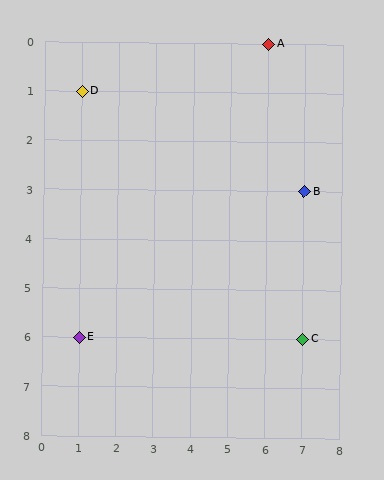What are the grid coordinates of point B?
Point B is at grid coordinates (7, 3).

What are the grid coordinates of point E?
Point E is at grid coordinates (1, 6).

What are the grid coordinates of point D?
Point D is at grid coordinates (1, 1).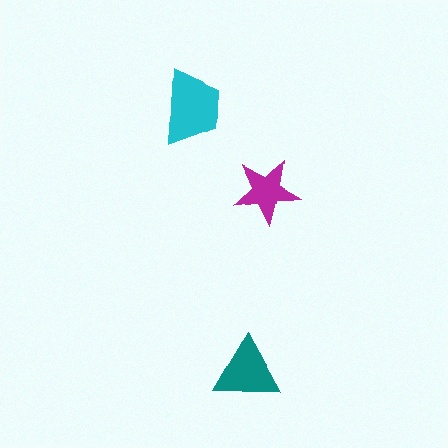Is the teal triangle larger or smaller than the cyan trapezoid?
Smaller.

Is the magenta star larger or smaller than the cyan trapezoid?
Smaller.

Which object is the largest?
The cyan trapezoid.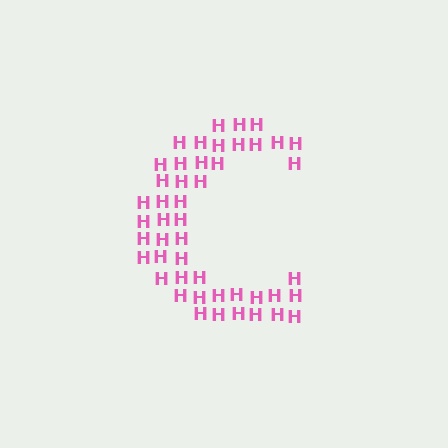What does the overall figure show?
The overall figure shows the letter C.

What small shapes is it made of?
It is made of small letter H's.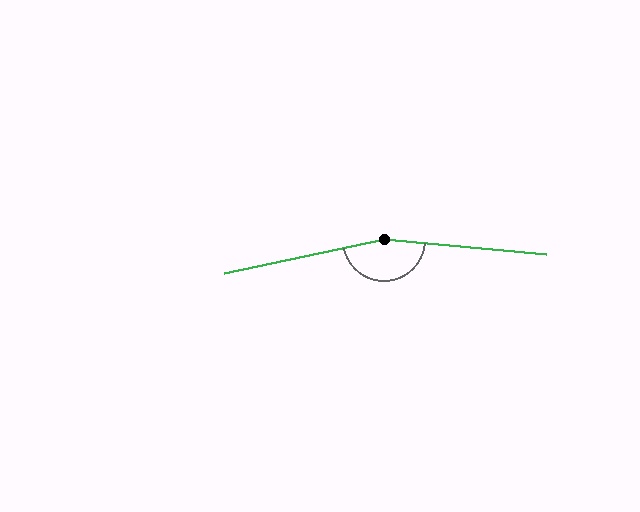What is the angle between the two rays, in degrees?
Approximately 163 degrees.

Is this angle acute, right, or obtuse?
It is obtuse.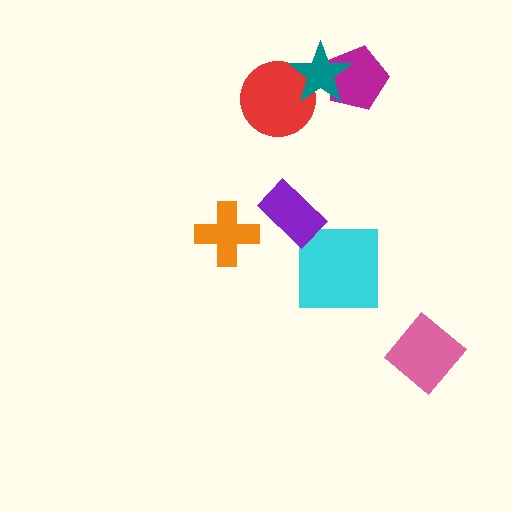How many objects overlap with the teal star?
2 objects overlap with the teal star.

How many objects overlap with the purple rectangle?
0 objects overlap with the purple rectangle.